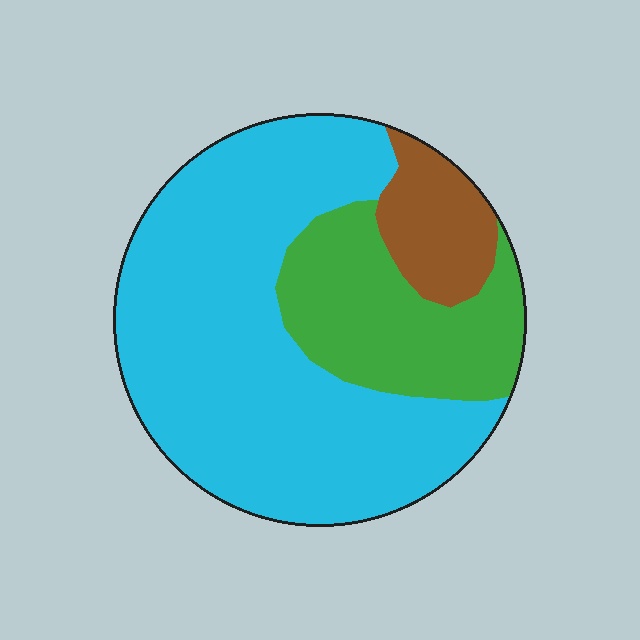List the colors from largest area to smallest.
From largest to smallest: cyan, green, brown.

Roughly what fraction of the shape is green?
Green takes up about one quarter (1/4) of the shape.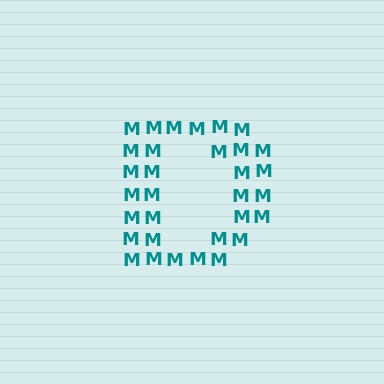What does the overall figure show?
The overall figure shows the letter D.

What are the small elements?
The small elements are letter M's.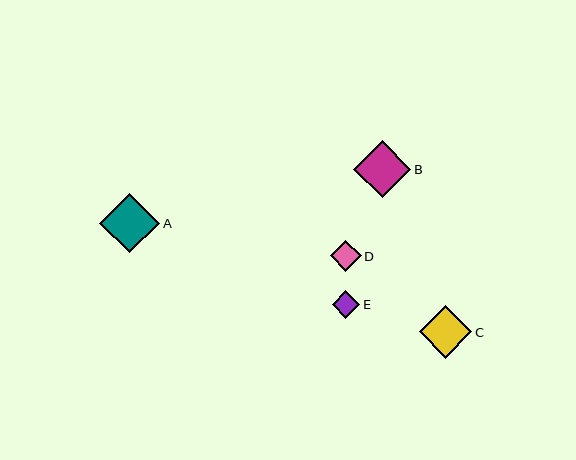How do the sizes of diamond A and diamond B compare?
Diamond A and diamond B are approximately the same size.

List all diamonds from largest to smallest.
From largest to smallest: A, B, C, D, E.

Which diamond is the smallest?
Diamond E is the smallest with a size of approximately 27 pixels.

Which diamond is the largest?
Diamond A is the largest with a size of approximately 60 pixels.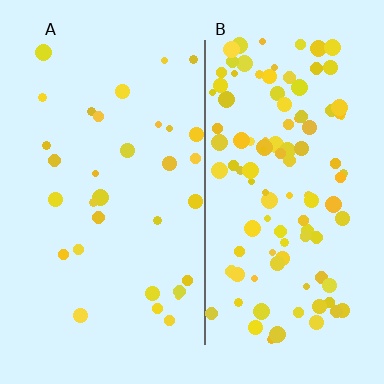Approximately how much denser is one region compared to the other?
Approximately 3.4× — region B over region A.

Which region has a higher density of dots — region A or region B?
B (the right).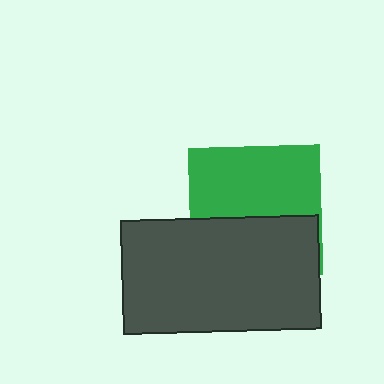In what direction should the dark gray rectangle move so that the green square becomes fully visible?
The dark gray rectangle should move down. That is the shortest direction to clear the overlap and leave the green square fully visible.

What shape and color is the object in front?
The object in front is a dark gray rectangle.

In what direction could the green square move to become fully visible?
The green square could move up. That would shift it out from behind the dark gray rectangle entirely.